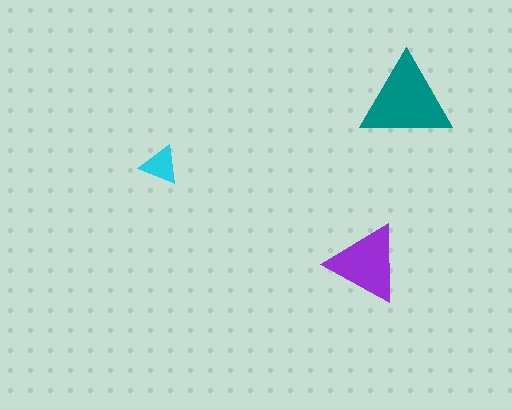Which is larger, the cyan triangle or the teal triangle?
The teal one.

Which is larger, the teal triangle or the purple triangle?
The teal one.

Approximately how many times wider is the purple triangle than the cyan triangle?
About 2 times wider.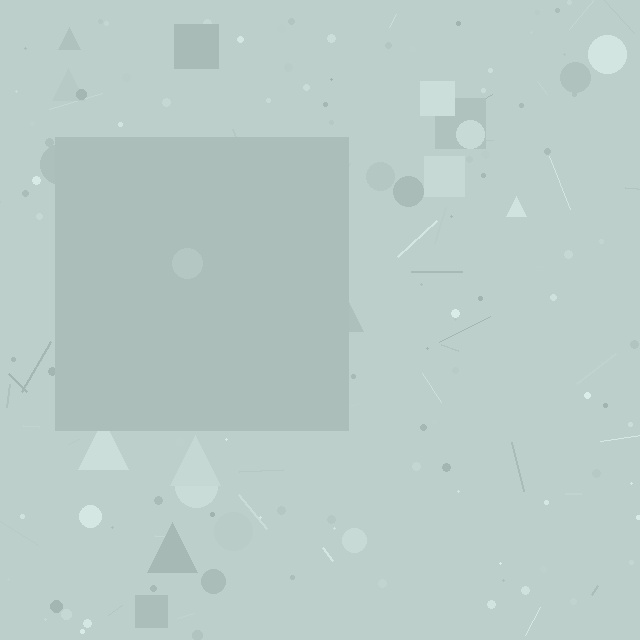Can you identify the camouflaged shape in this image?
The camouflaged shape is a square.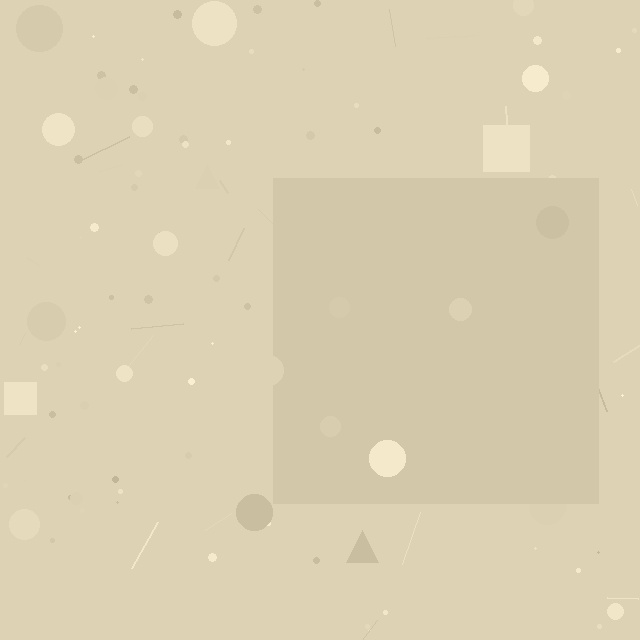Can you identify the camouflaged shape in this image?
The camouflaged shape is a square.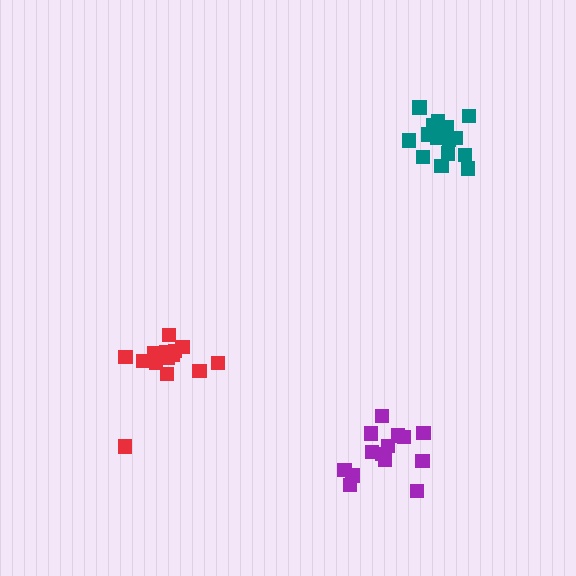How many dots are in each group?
Group 1: 15 dots, Group 2: 16 dots, Group 3: 14 dots (45 total).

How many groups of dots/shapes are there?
There are 3 groups.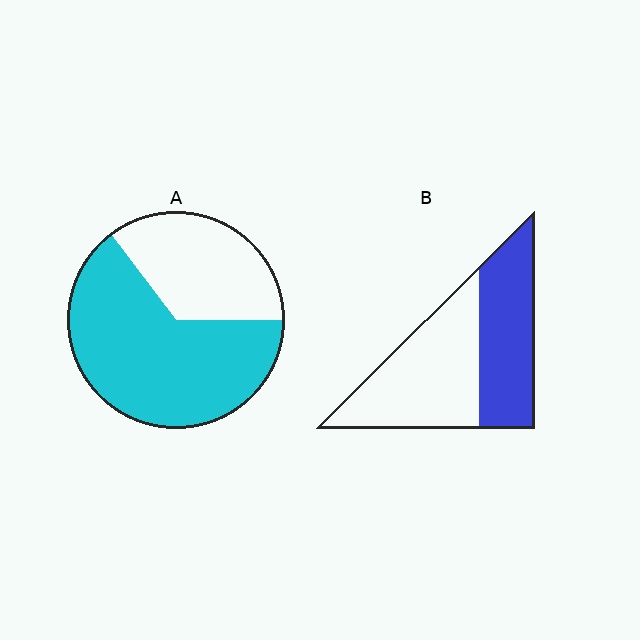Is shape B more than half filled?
No.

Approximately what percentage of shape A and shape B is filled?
A is approximately 65% and B is approximately 45%.